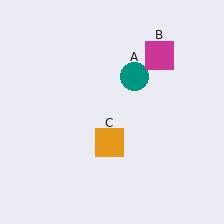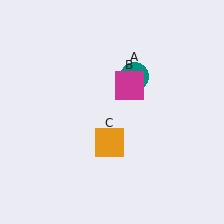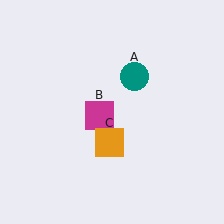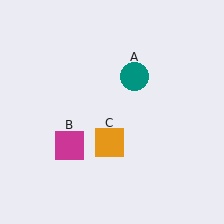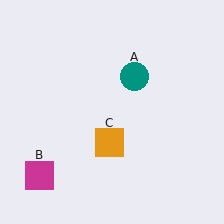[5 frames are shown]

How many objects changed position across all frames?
1 object changed position: magenta square (object B).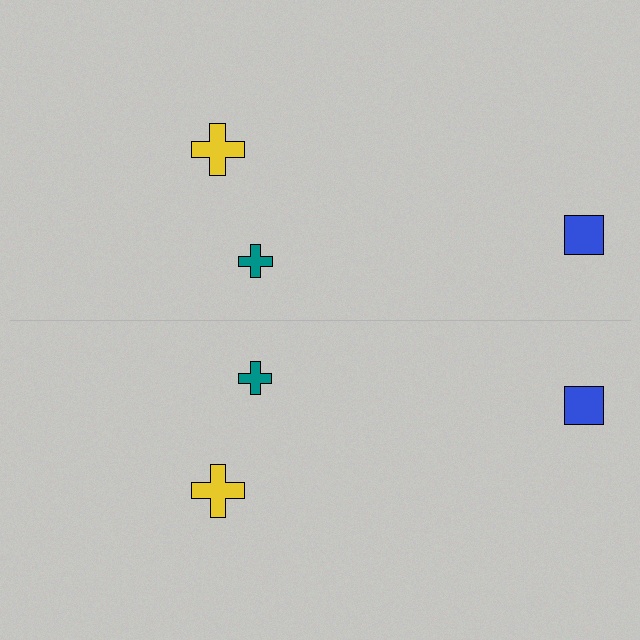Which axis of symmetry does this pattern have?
The pattern has a horizontal axis of symmetry running through the center of the image.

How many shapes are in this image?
There are 6 shapes in this image.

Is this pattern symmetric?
Yes, this pattern has bilateral (reflection) symmetry.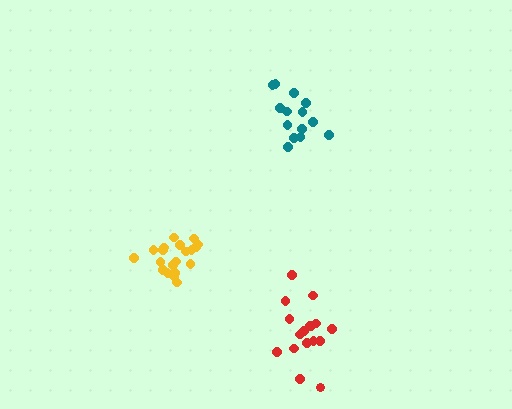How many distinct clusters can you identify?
There are 3 distinct clusters.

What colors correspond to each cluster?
The clusters are colored: teal, yellow, red.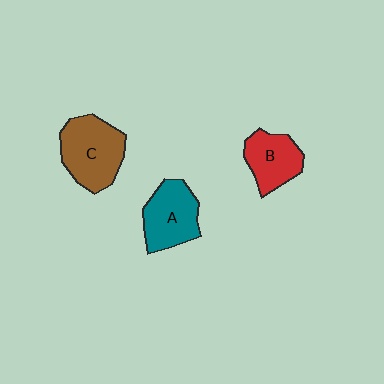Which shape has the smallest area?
Shape B (red).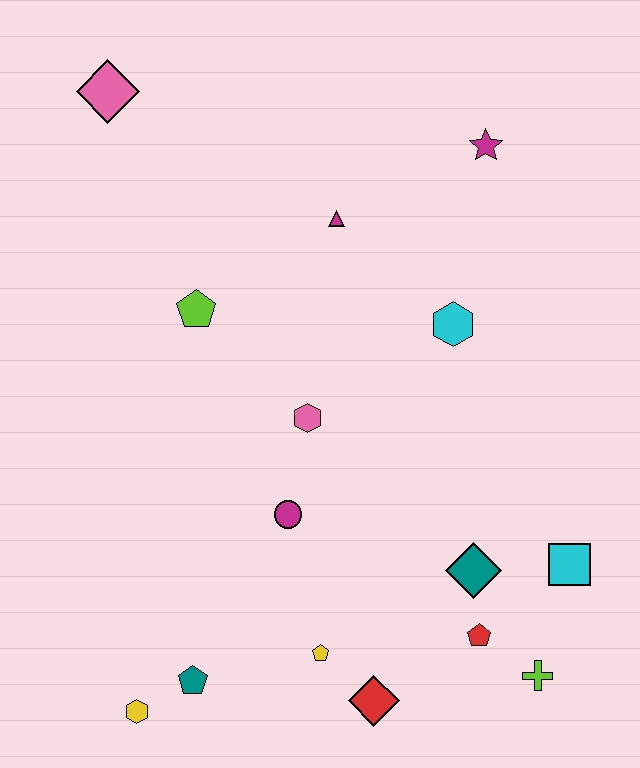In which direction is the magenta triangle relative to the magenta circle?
The magenta triangle is above the magenta circle.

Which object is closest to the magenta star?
The magenta triangle is closest to the magenta star.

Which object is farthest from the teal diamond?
The pink diamond is farthest from the teal diamond.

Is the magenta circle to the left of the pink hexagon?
Yes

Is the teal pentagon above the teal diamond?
No